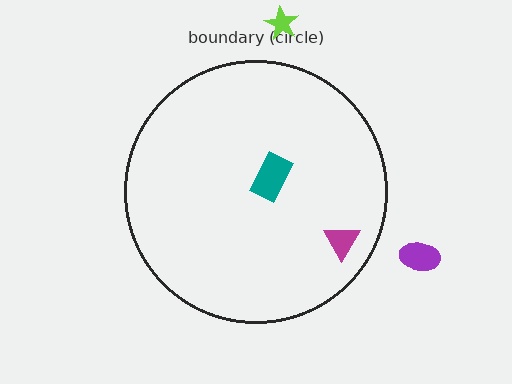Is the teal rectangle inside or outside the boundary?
Inside.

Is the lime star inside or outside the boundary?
Outside.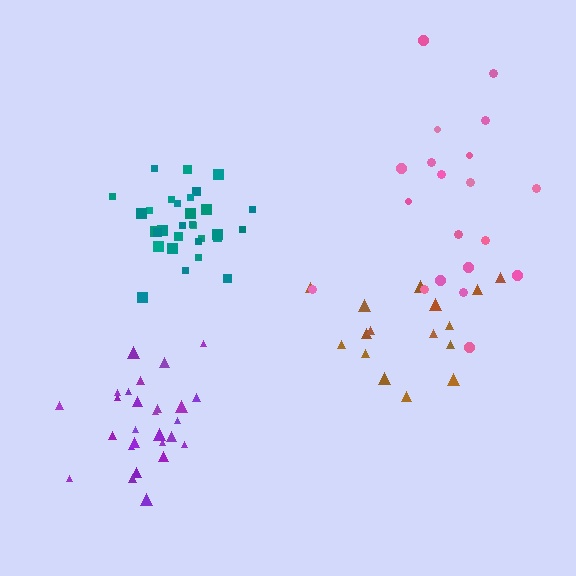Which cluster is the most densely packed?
Teal.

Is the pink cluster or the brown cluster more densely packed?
Brown.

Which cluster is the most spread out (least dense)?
Pink.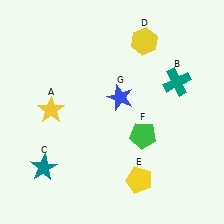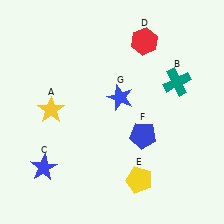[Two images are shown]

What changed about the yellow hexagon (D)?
In Image 1, D is yellow. In Image 2, it changed to red.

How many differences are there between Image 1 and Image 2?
There are 3 differences between the two images.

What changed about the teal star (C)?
In Image 1, C is teal. In Image 2, it changed to blue.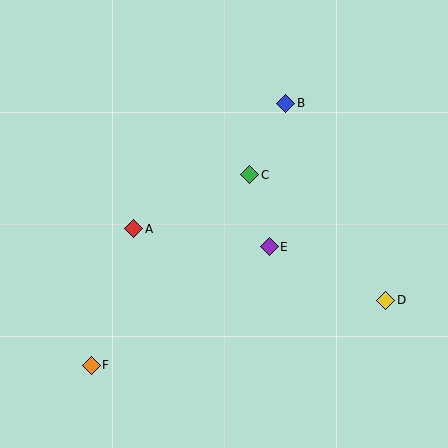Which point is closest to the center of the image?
Point E at (269, 247) is closest to the center.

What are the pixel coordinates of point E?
Point E is at (269, 247).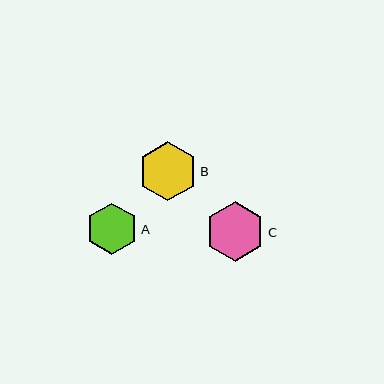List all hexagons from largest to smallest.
From largest to smallest: C, B, A.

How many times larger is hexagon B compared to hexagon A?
Hexagon B is approximately 1.1 times the size of hexagon A.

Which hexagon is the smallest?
Hexagon A is the smallest with a size of approximately 52 pixels.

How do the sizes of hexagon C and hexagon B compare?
Hexagon C and hexagon B are approximately the same size.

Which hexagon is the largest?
Hexagon C is the largest with a size of approximately 59 pixels.